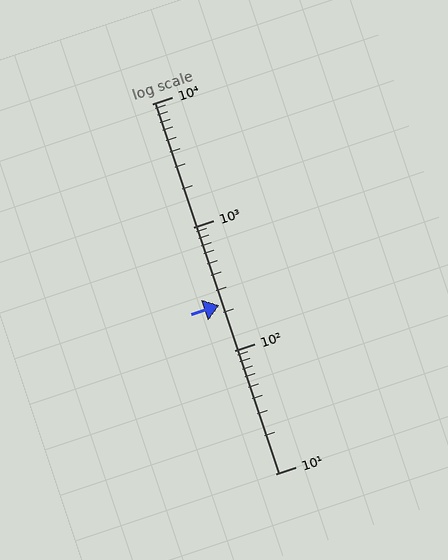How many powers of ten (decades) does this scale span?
The scale spans 3 decades, from 10 to 10000.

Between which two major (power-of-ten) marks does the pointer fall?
The pointer is between 100 and 1000.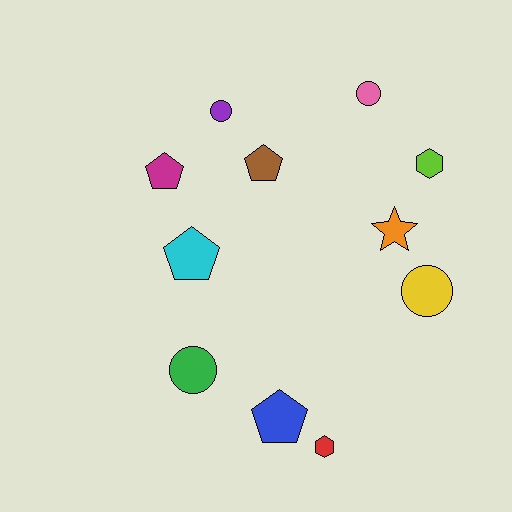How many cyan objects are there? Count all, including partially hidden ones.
There is 1 cyan object.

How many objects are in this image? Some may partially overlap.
There are 11 objects.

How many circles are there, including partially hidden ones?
There are 4 circles.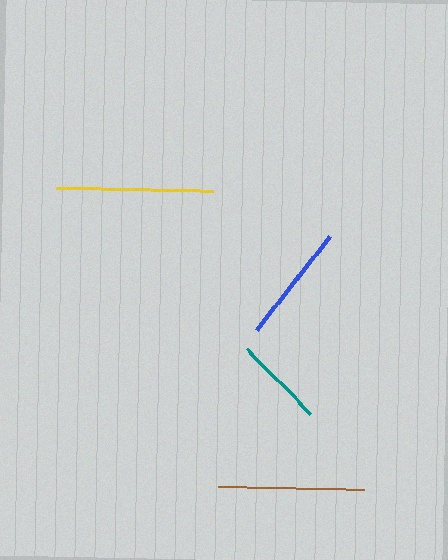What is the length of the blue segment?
The blue segment is approximately 119 pixels long.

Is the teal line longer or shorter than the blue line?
The blue line is longer than the teal line.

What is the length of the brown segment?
The brown segment is approximately 146 pixels long.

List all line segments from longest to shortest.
From longest to shortest: yellow, brown, blue, teal.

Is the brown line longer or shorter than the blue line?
The brown line is longer than the blue line.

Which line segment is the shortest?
The teal line is the shortest at approximately 91 pixels.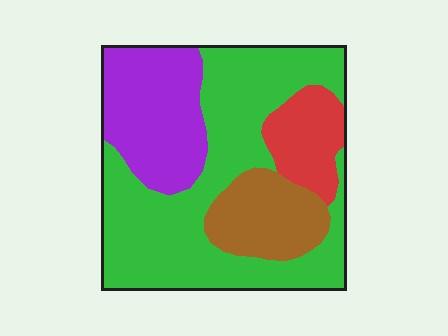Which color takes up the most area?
Green, at roughly 50%.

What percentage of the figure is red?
Red takes up less than a sixth of the figure.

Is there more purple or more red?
Purple.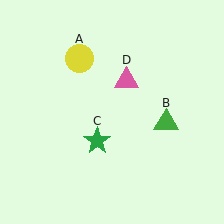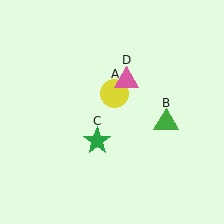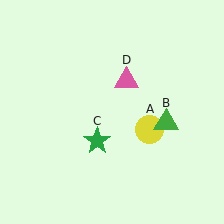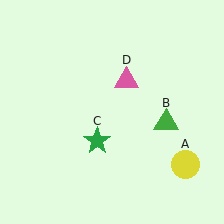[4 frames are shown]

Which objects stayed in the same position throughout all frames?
Green triangle (object B) and green star (object C) and pink triangle (object D) remained stationary.